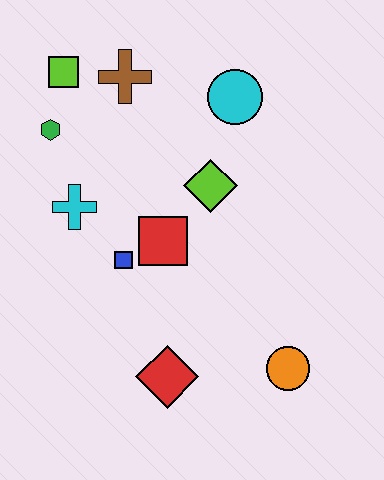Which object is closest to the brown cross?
The lime square is closest to the brown cross.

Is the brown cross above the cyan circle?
Yes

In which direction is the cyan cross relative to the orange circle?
The cyan cross is to the left of the orange circle.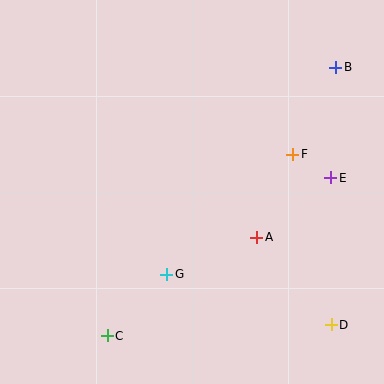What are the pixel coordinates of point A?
Point A is at (257, 237).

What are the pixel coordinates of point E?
Point E is at (331, 178).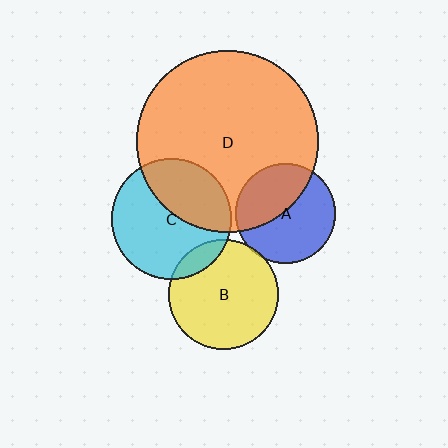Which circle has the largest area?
Circle D (orange).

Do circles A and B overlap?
Yes.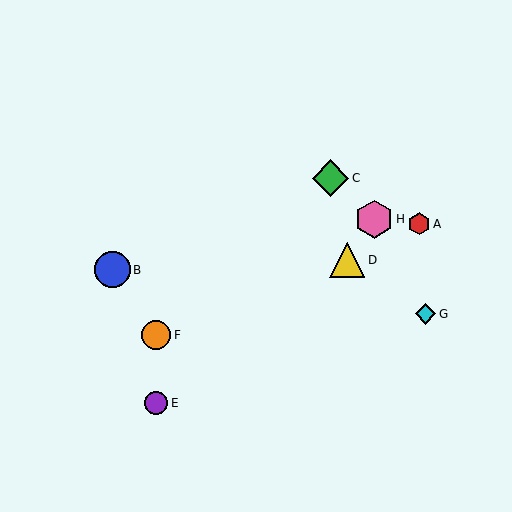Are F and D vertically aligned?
No, F is at x≈156 and D is at x≈347.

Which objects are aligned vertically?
Objects E, F are aligned vertically.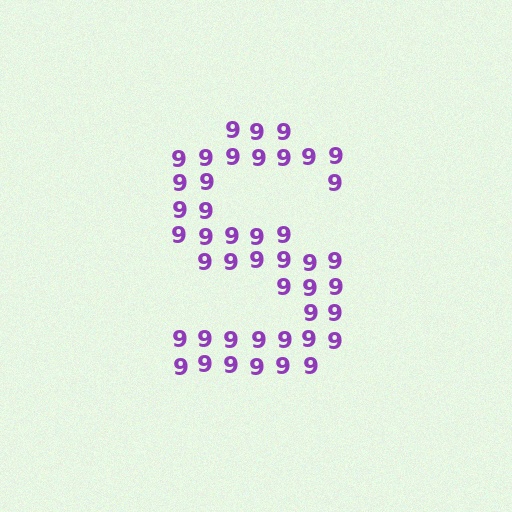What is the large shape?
The large shape is the letter S.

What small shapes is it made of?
It is made of small digit 9's.